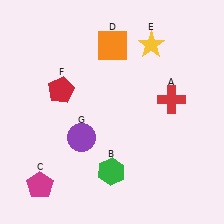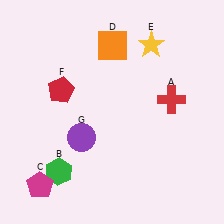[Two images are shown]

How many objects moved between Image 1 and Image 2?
1 object moved between the two images.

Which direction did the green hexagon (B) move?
The green hexagon (B) moved left.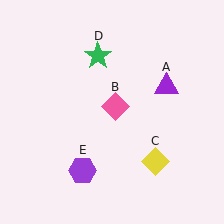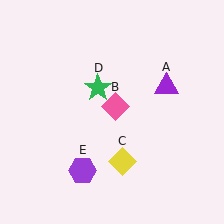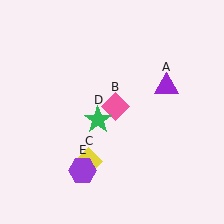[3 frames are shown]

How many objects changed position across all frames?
2 objects changed position: yellow diamond (object C), green star (object D).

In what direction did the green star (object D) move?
The green star (object D) moved down.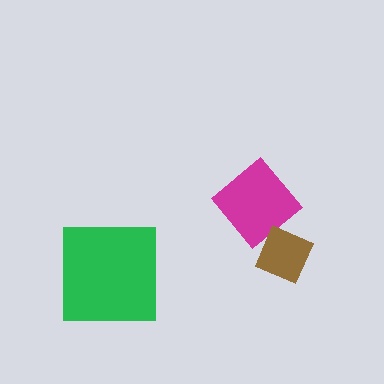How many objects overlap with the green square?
0 objects overlap with the green square.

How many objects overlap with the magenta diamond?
1 object overlaps with the magenta diamond.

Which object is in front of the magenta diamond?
The brown diamond is in front of the magenta diamond.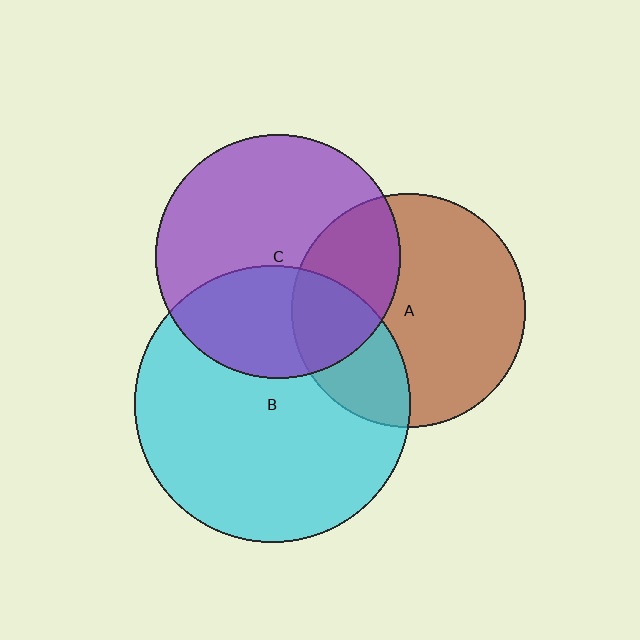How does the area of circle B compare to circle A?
Approximately 1.4 times.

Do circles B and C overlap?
Yes.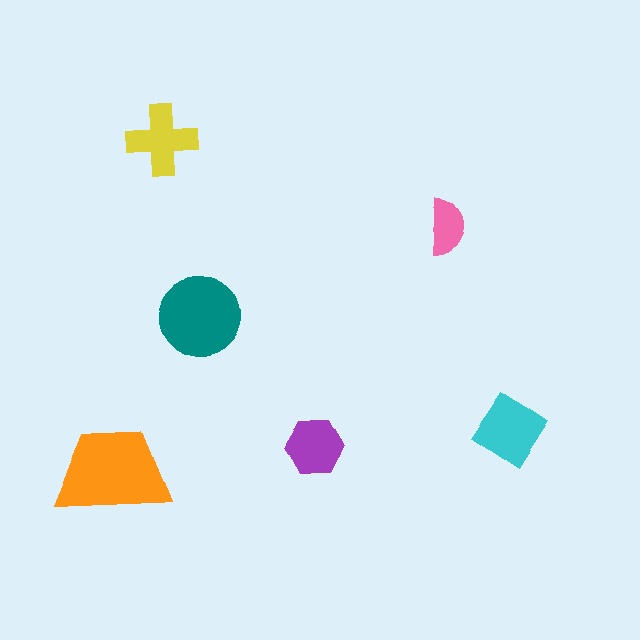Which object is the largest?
The orange trapezoid.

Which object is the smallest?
The pink semicircle.